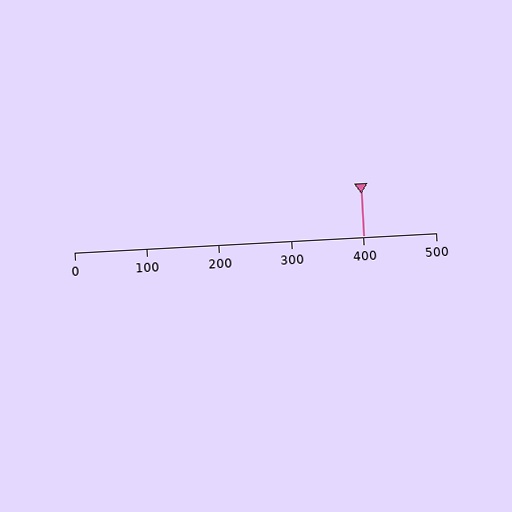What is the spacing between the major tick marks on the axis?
The major ticks are spaced 100 apart.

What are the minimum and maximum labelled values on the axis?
The axis runs from 0 to 500.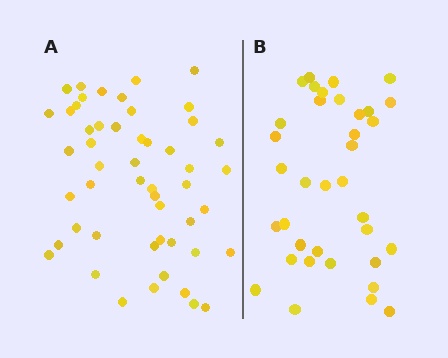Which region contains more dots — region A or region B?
Region A (the left region) has more dots.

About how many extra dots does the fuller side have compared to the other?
Region A has approximately 15 more dots than region B.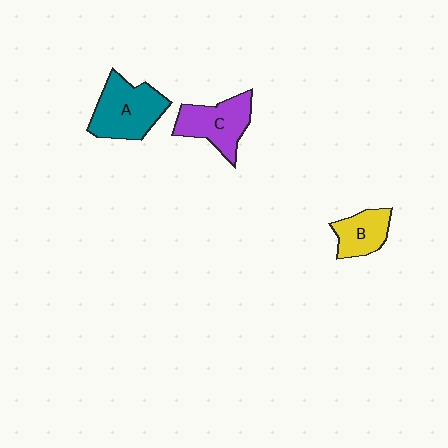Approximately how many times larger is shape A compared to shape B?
Approximately 1.6 times.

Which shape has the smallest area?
Shape B (yellow).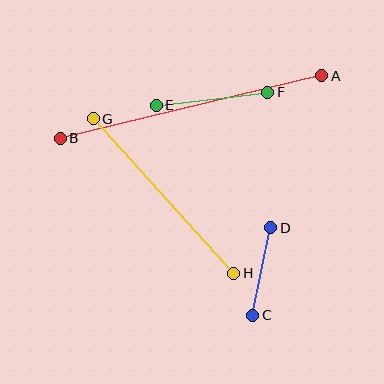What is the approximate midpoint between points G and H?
The midpoint is at approximately (164, 196) pixels.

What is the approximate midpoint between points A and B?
The midpoint is at approximately (191, 107) pixels.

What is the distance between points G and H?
The distance is approximately 208 pixels.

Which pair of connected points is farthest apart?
Points A and B are farthest apart.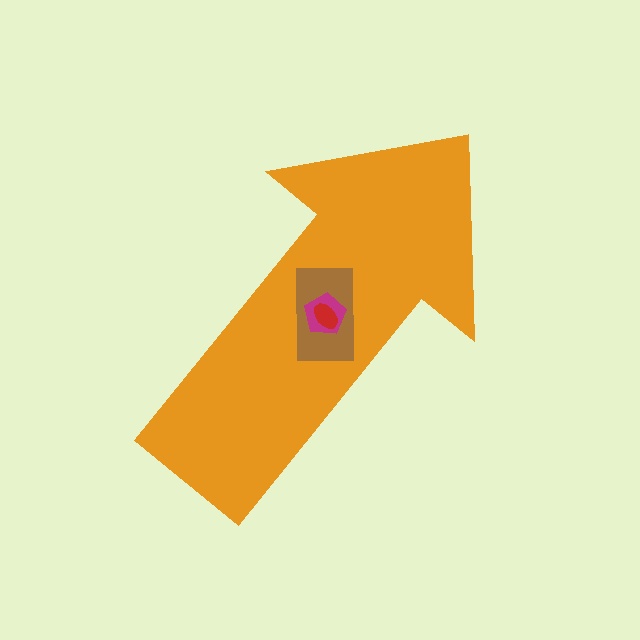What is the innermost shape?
The red ellipse.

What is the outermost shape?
The orange arrow.